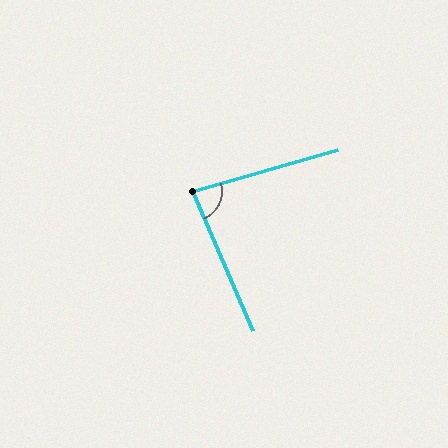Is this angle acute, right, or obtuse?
It is acute.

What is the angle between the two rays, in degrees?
Approximately 82 degrees.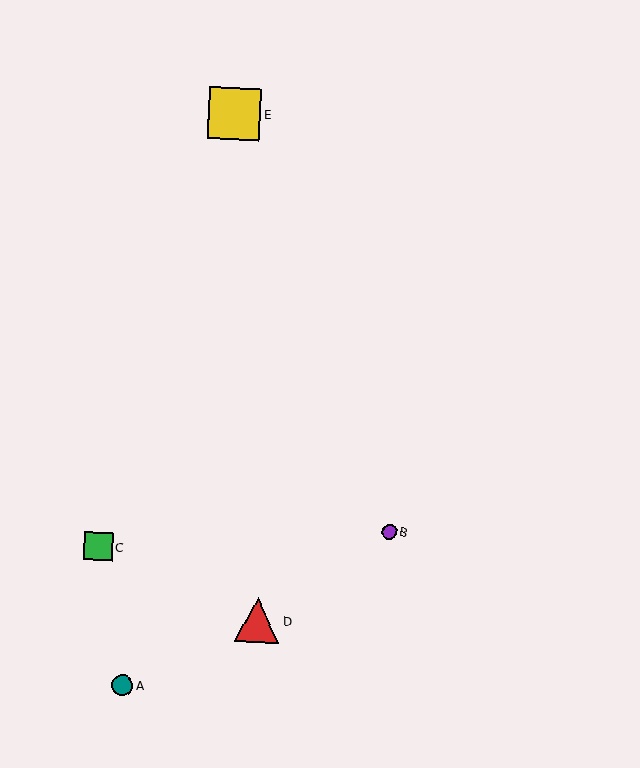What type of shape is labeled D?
Shape D is a red triangle.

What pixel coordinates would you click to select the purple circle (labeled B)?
Click at (389, 532) to select the purple circle B.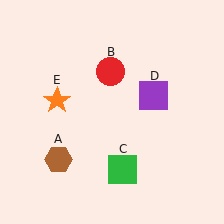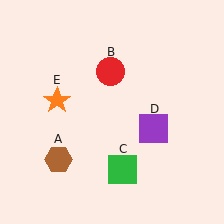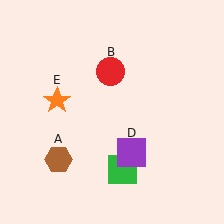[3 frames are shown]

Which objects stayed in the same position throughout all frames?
Brown hexagon (object A) and red circle (object B) and green square (object C) and orange star (object E) remained stationary.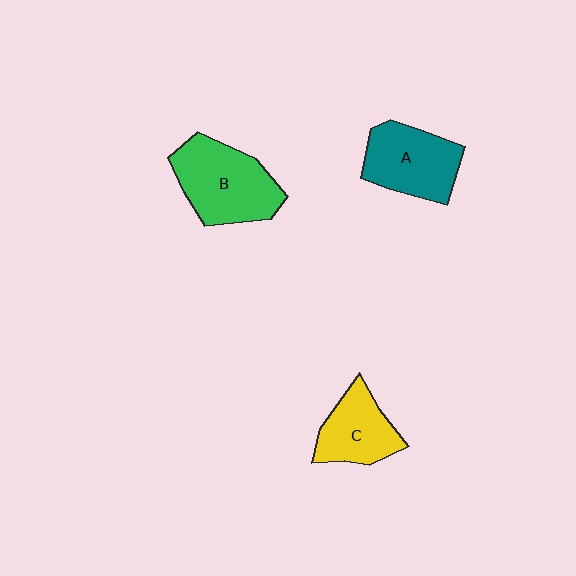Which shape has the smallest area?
Shape C (yellow).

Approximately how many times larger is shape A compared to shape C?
Approximately 1.2 times.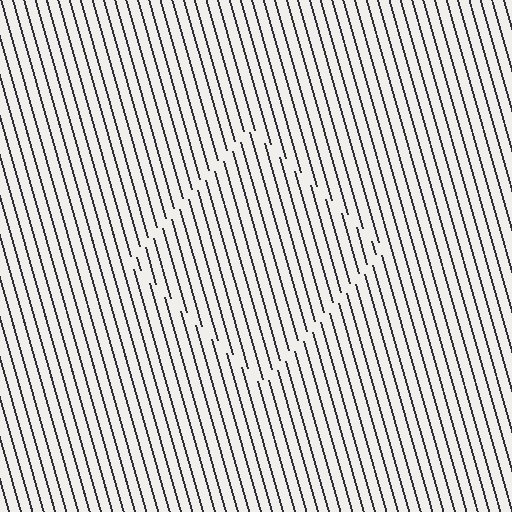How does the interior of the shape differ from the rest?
The interior of the shape contains the same grating, shifted by half a period — the contour is defined by the phase discontinuity where line-ends from the inner and outer gratings abut.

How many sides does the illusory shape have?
4 sides — the line-ends trace a square.